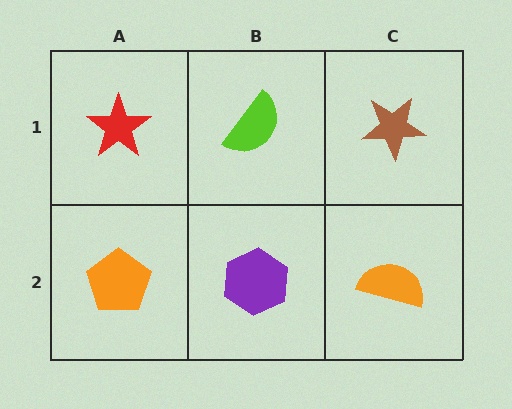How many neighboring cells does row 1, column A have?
2.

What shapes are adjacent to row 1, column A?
An orange pentagon (row 2, column A), a lime semicircle (row 1, column B).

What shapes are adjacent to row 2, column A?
A red star (row 1, column A), a purple hexagon (row 2, column B).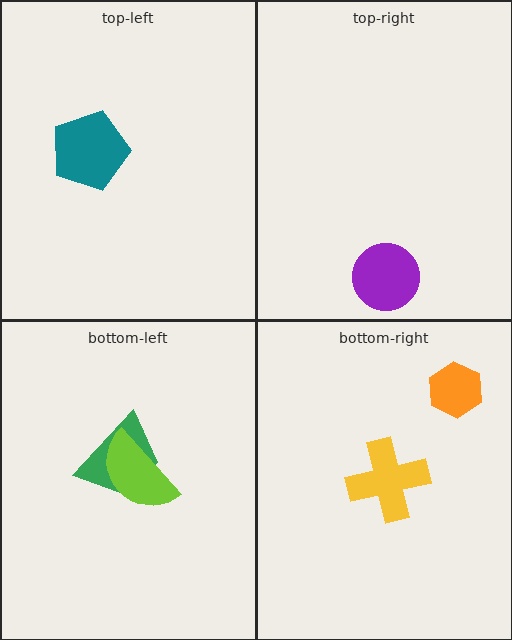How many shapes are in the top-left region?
1.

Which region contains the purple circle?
The top-right region.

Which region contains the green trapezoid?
The bottom-left region.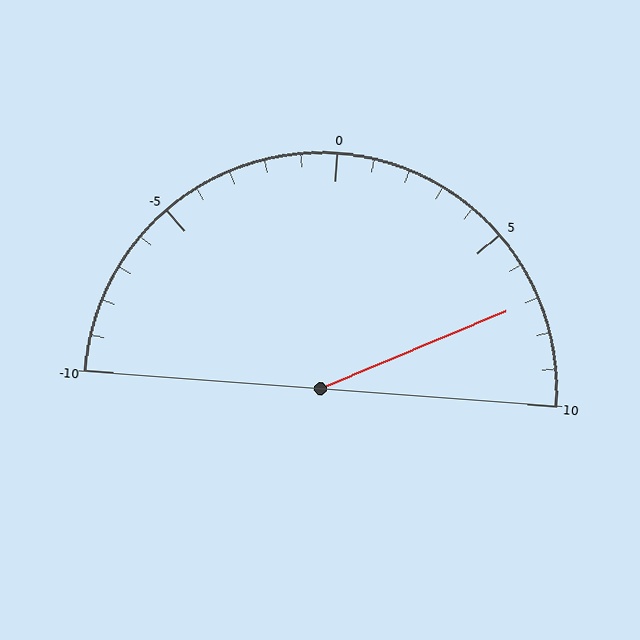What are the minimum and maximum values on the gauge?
The gauge ranges from -10 to 10.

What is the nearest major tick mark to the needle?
The nearest major tick mark is 5.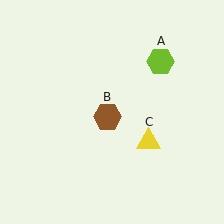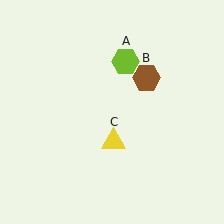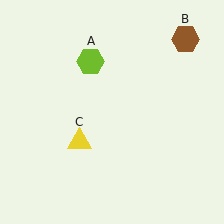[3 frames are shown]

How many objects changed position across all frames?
3 objects changed position: lime hexagon (object A), brown hexagon (object B), yellow triangle (object C).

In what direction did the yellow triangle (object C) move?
The yellow triangle (object C) moved left.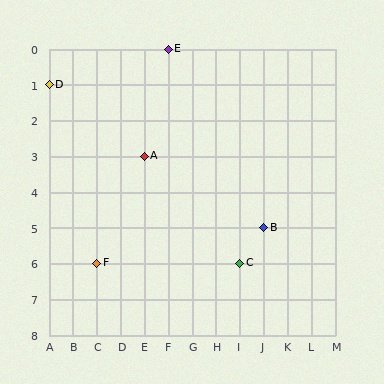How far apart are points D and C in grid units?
Points D and C are 8 columns and 5 rows apart (about 9.4 grid units diagonally).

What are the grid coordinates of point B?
Point B is at grid coordinates (J, 5).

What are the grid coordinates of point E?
Point E is at grid coordinates (F, 0).